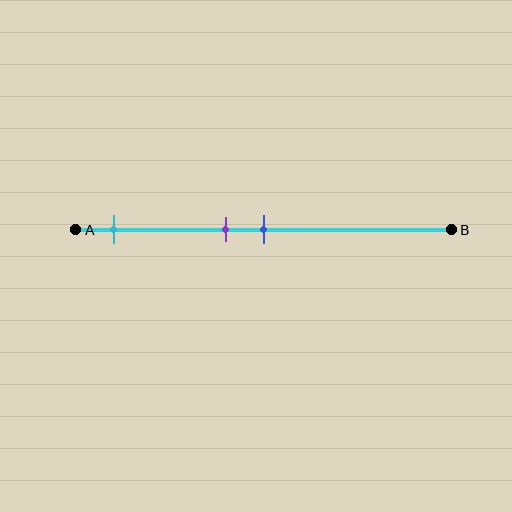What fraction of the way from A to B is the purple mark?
The purple mark is approximately 40% (0.4) of the way from A to B.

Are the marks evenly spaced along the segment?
No, the marks are not evenly spaced.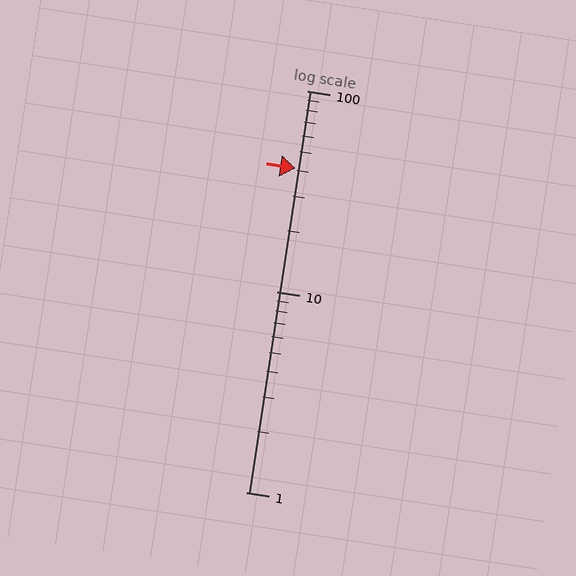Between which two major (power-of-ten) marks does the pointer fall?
The pointer is between 10 and 100.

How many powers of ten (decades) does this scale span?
The scale spans 2 decades, from 1 to 100.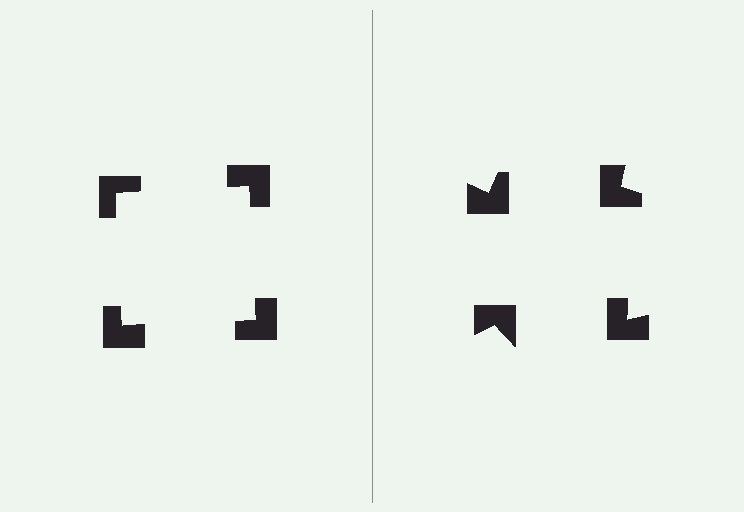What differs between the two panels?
The notched squares are positioned identically on both sides; only the wedge orientations differ. On the left they align to a square; on the right they are misaligned.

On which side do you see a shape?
An illusory square appears on the left side. On the right side the wedge cuts are rotated, so no coherent shape forms.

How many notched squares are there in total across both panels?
8 — 4 on each side.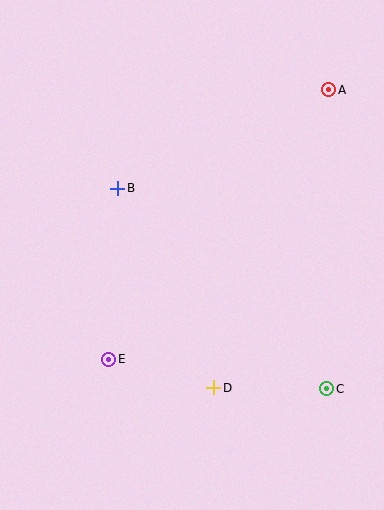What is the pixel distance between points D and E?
The distance between D and E is 109 pixels.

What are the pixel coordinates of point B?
Point B is at (118, 188).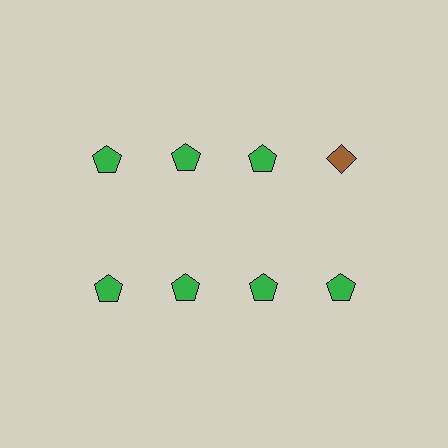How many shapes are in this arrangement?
There are 8 shapes arranged in a grid pattern.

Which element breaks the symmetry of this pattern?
The brown diamond in the top row, second from right column breaks the symmetry. All other shapes are green pentagons.